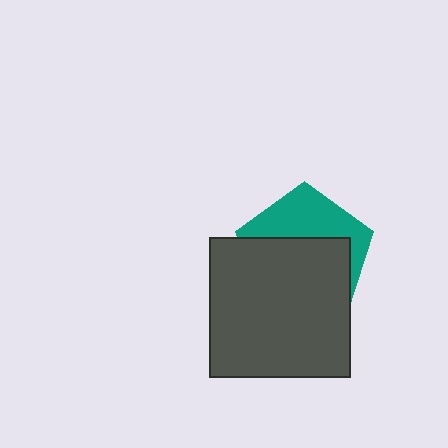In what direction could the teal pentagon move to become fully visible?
The teal pentagon could move up. That would shift it out from behind the dark gray square entirely.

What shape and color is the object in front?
The object in front is a dark gray square.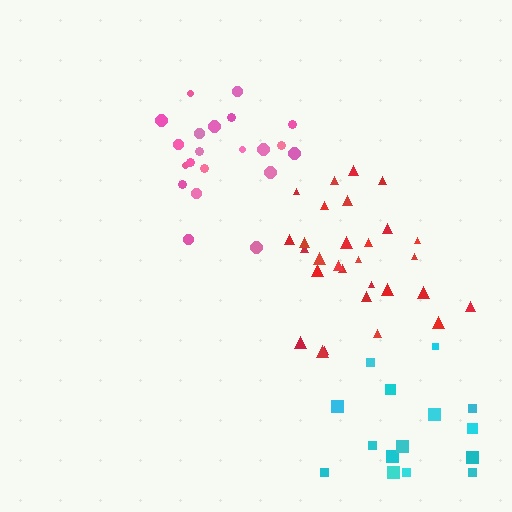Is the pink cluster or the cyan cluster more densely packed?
Pink.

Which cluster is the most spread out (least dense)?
Cyan.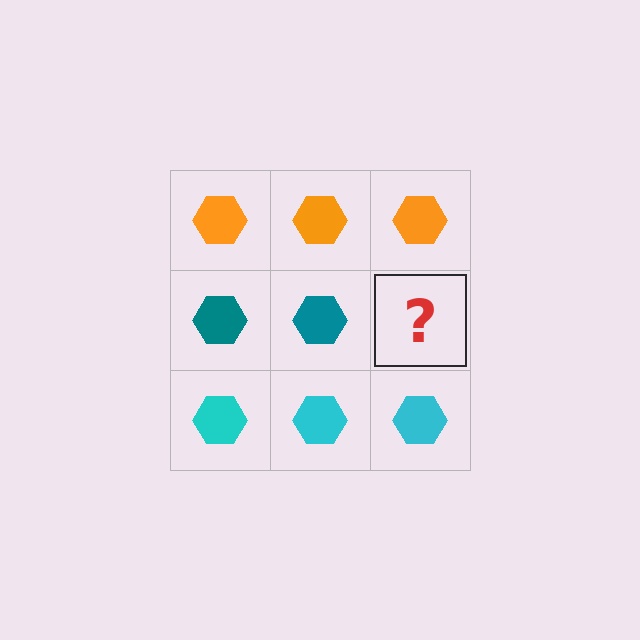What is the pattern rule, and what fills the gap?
The rule is that each row has a consistent color. The gap should be filled with a teal hexagon.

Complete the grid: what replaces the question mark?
The question mark should be replaced with a teal hexagon.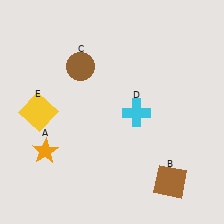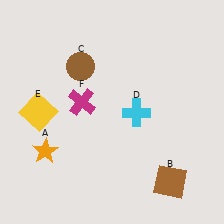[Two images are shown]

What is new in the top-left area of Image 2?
A magenta cross (F) was added in the top-left area of Image 2.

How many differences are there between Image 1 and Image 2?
There is 1 difference between the two images.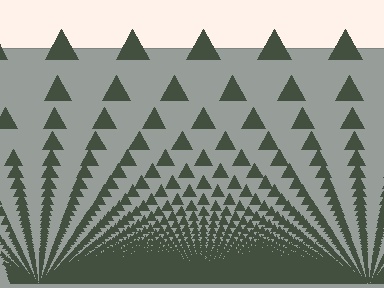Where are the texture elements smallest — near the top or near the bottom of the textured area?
Near the bottom.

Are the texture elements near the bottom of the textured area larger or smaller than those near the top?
Smaller. The gradient is inverted — elements near the bottom are smaller and denser.